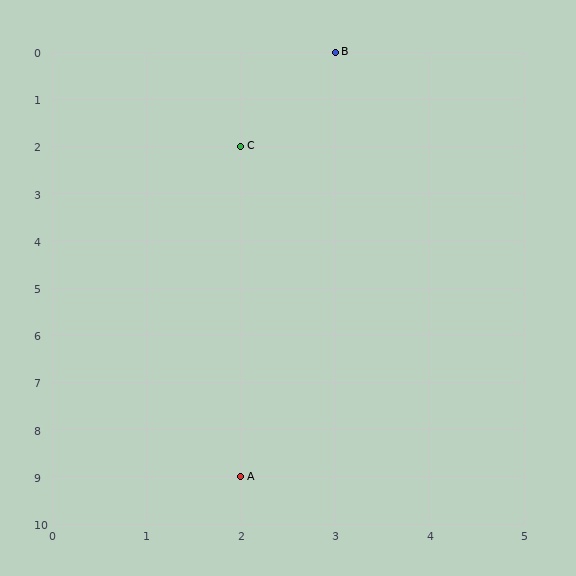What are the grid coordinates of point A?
Point A is at grid coordinates (2, 9).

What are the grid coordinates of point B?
Point B is at grid coordinates (3, 0).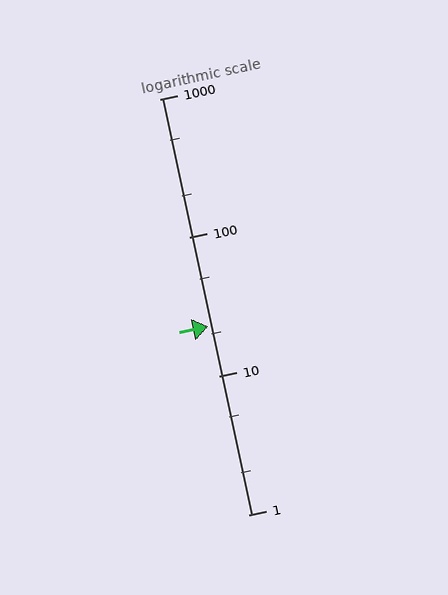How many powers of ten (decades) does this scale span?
The scale spans 3 decades, from 1 to 1000.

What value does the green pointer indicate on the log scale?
The pointer indicates approximately 23.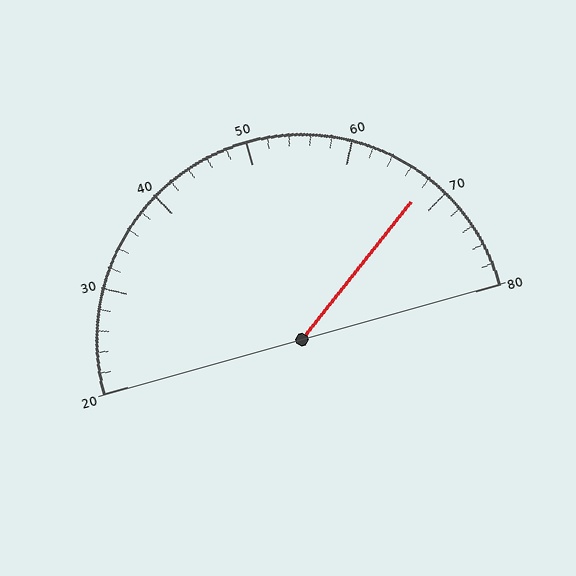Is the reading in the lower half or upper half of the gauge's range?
The reading is in the upper half of the range (20 to 80).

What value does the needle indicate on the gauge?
The needle indicates approximately 68.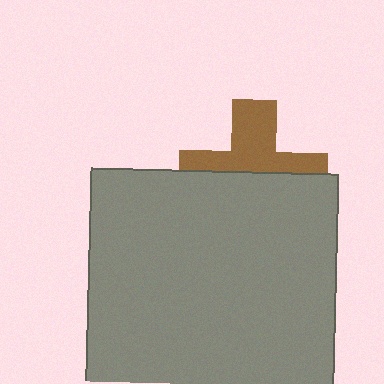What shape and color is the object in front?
The object in front is a gray rectangle.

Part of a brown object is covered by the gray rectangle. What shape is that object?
It is a cross.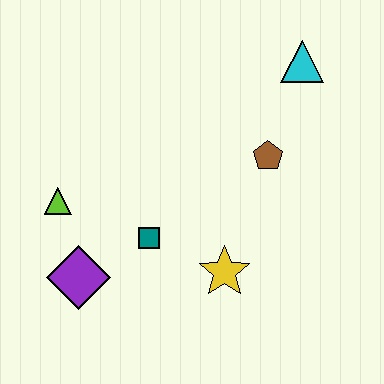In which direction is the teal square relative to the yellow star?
The teal square is to the left of the yellow star.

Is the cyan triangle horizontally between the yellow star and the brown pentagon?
No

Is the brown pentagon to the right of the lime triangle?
Yes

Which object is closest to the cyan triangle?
The brown pentagon is closest to the cyan triangle.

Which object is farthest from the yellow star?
The cyan triangle is farthest from the yellow star.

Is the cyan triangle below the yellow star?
No